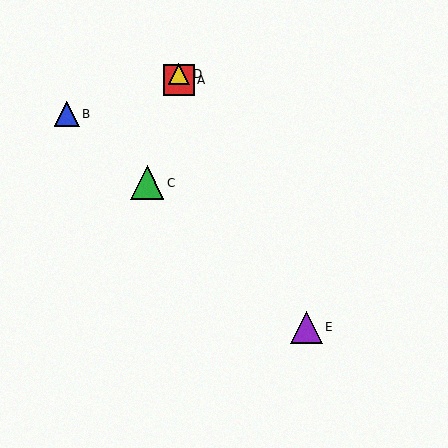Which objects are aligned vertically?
Objects A, D are aligned vertically.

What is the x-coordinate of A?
Object A is at x≈179.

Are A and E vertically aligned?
No, A is at x≈179 and E is at x≈306.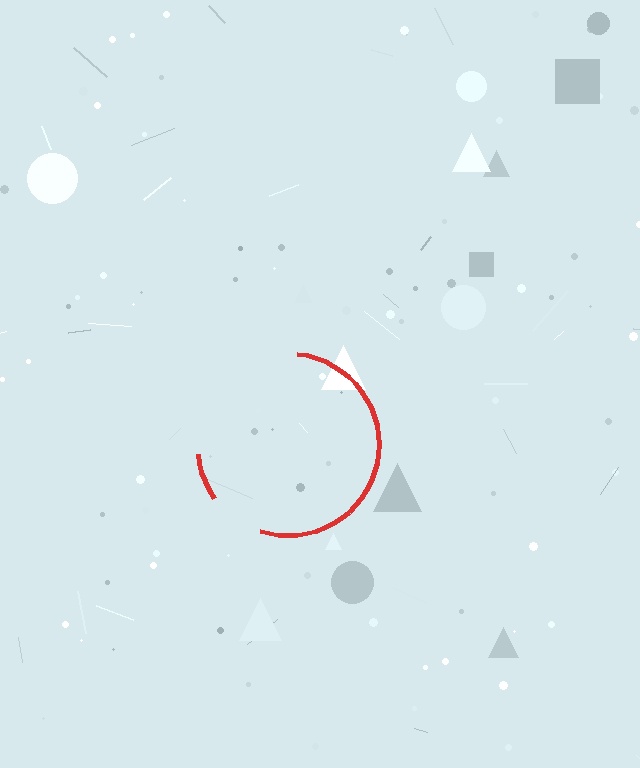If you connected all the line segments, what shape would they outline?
They would outline a circle.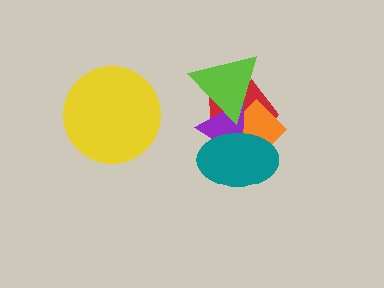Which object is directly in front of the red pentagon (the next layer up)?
The orange diamond is directly in front of the red pentagon.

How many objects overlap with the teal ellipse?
3 objects overlap with the teal ellipse.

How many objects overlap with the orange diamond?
4 objects overlap with the orange diamond.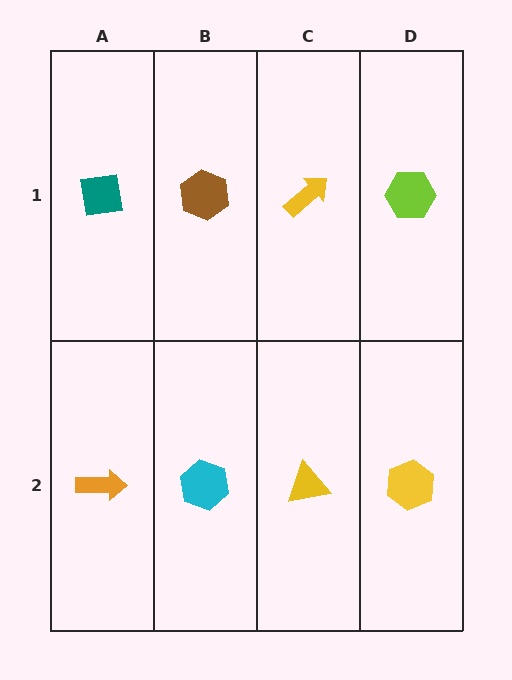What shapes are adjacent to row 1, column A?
An orange arrow (row 2, column A), a brown hexagon (row 1, column B).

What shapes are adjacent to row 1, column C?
A yellow triangle (row 2, column C), a brown hexagon (row 1, column B), a lime hexagon (row 1, column D).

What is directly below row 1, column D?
A yellow hexagon.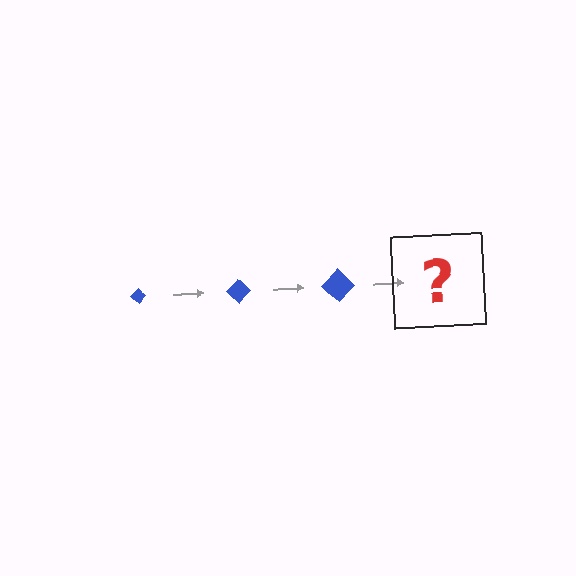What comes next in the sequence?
The next element should be a blue diamond, larger than the previous one.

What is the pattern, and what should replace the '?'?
The pattern is that the diamond gets progressively larger each step. The '?' should be a blue diamond, larger than the previous one.